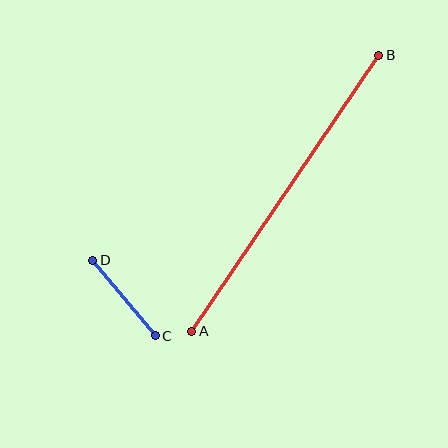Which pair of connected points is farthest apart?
Points A and B are farthest apart.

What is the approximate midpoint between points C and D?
The midpoint is at approximately (124, 298) pixels.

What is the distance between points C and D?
The distance is approximately 98 pixels.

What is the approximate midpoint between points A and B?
The midpoint is at approximately (285, 193) pixels.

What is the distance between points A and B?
The distance is approximately 334 pixels.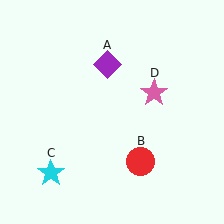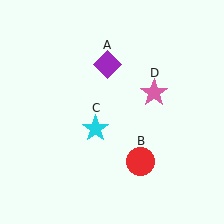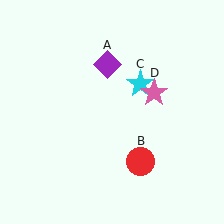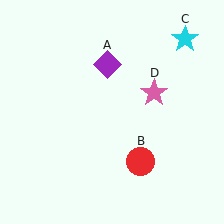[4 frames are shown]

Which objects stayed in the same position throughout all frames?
Purple diamond (object A) and red circle (object B) and pink star (object D) remained stationary.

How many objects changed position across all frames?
1 object changed position: cyan star (object C).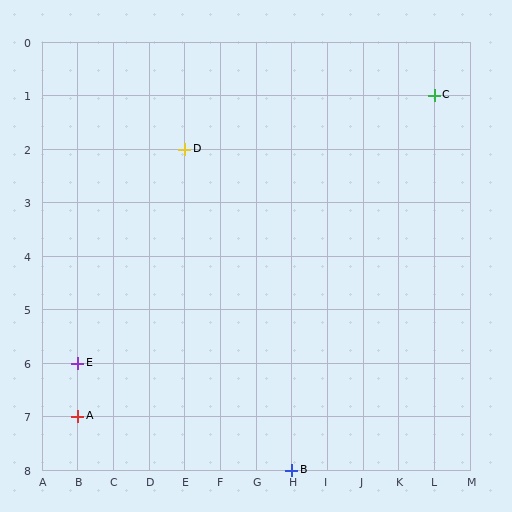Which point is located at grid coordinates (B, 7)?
Point A is at (B, 7).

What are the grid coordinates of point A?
Point A is at grid coordinates (B, 7).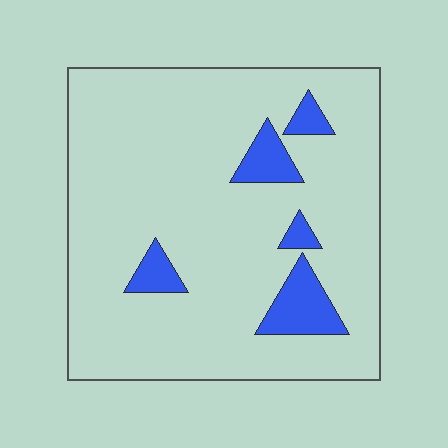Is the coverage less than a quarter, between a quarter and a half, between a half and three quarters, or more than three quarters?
Less than a quarter.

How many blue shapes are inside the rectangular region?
5.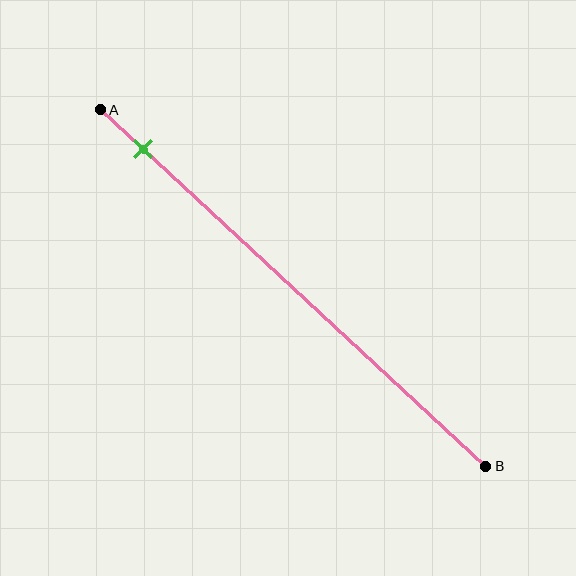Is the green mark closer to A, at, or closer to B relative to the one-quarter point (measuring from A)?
The green mark is closer to point A than the one-quarter point of segment AB.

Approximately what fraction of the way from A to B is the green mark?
The green mark is approximately 10% of the way from A to B.